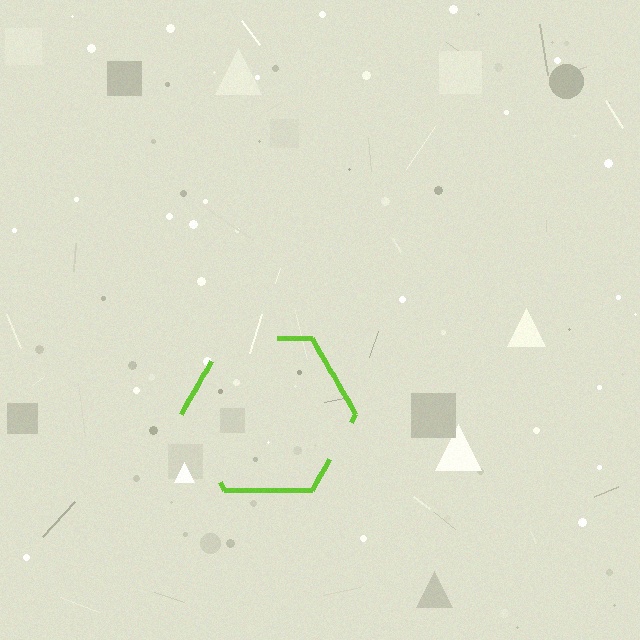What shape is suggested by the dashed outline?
The dashed outline suggests a hexagon.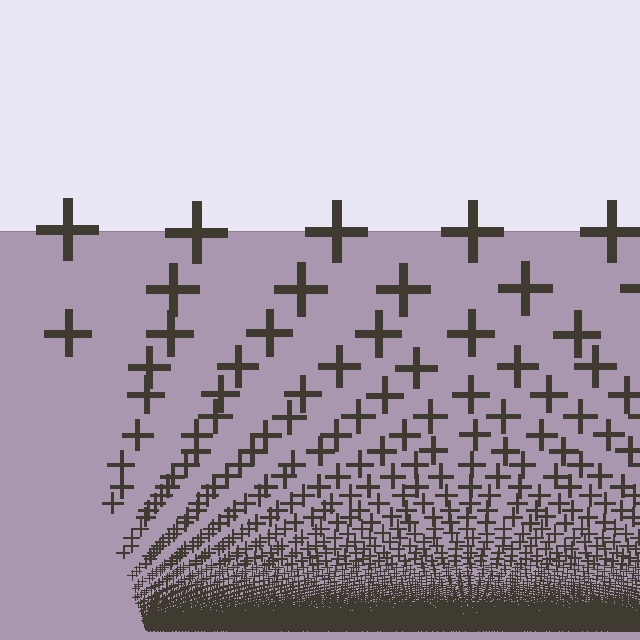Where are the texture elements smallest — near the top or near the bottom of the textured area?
Near the bottom.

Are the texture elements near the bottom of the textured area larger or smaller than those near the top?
Smaller. The gradient is inverted — elements near the bottom are smaller and denser.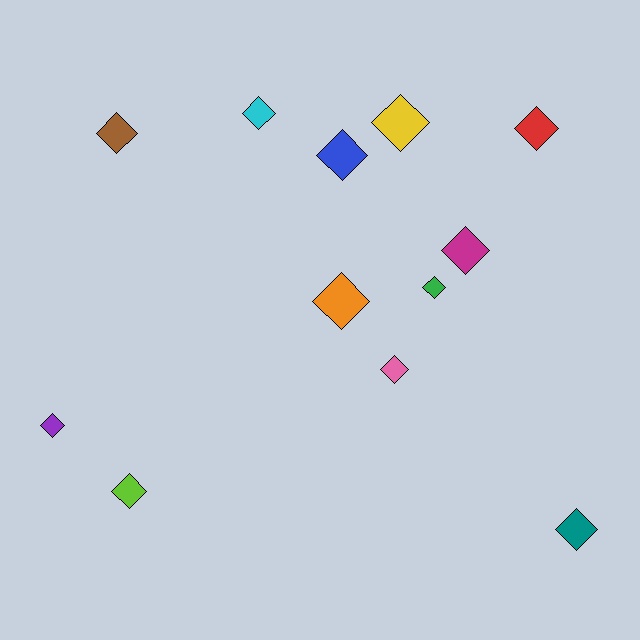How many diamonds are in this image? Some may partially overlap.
There are 12 diamonds.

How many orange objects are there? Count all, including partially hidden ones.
There is 1 orange object.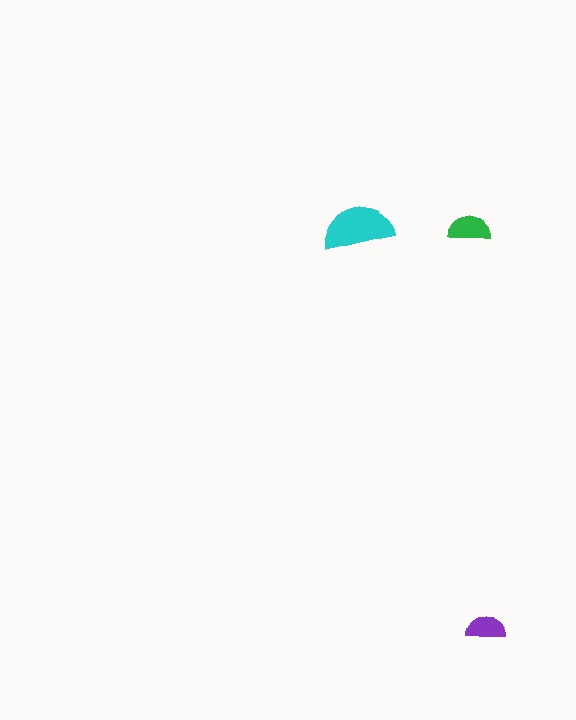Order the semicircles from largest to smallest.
the cyan one, the green one, the purple one.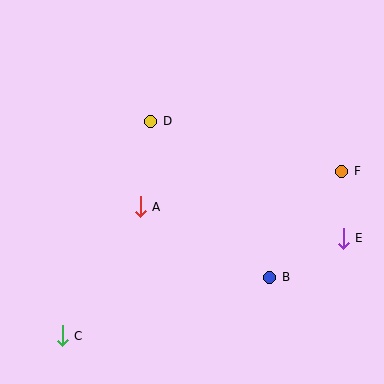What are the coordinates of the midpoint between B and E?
The midpoint between B and E is at (307, 258).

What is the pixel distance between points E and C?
The distance between E and C is 297 pixels.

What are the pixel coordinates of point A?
Point A is at (140, 207).